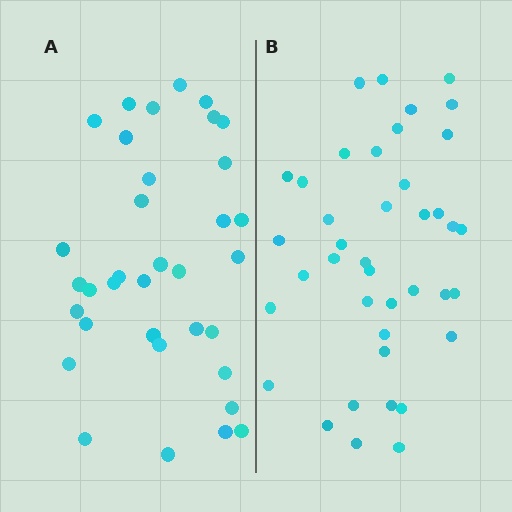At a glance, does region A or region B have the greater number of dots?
Region B (the right region) has more dots.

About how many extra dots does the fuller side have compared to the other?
Region B has about 5 more dots than region A.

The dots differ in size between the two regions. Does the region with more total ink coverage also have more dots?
No. Region A has more total ink coverage because its dots are larger, but region B actually contains more individual dots. Total area can be misleading — the number of items is what matters here.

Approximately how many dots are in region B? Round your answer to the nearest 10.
About 40 dots.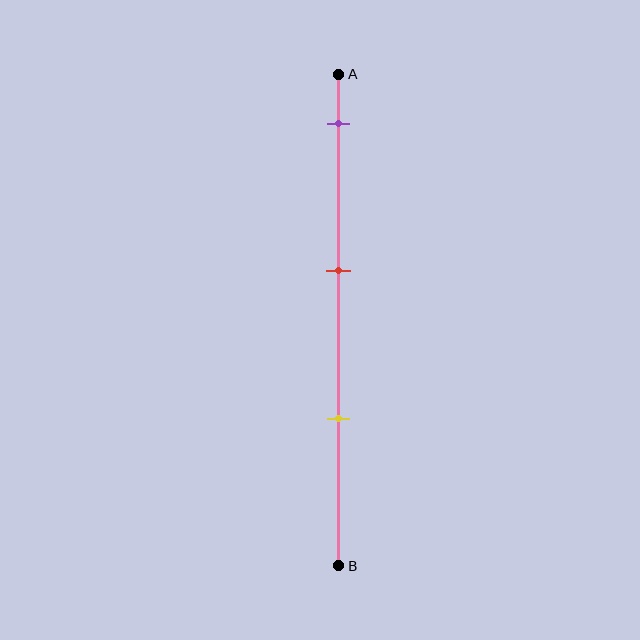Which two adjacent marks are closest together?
The red and yellow marks are the closest adjacent pair.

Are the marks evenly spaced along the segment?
Yes, the marks are approximately evenly spaced.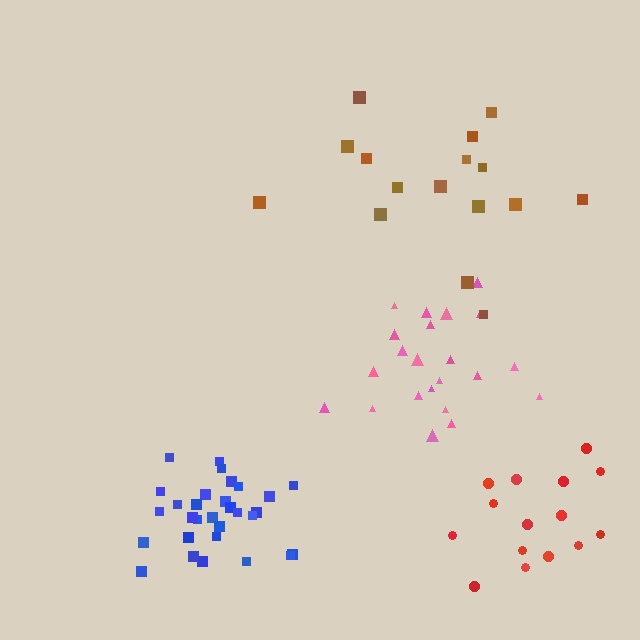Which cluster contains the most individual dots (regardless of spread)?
Blue (30).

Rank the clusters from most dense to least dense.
blue, pink, red, brown.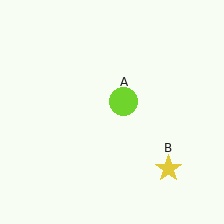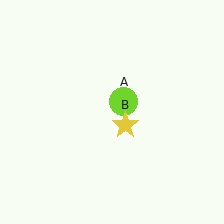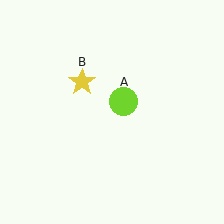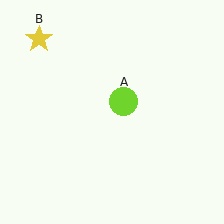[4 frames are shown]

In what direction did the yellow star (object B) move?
The yellow star (object B) moved up and to the left.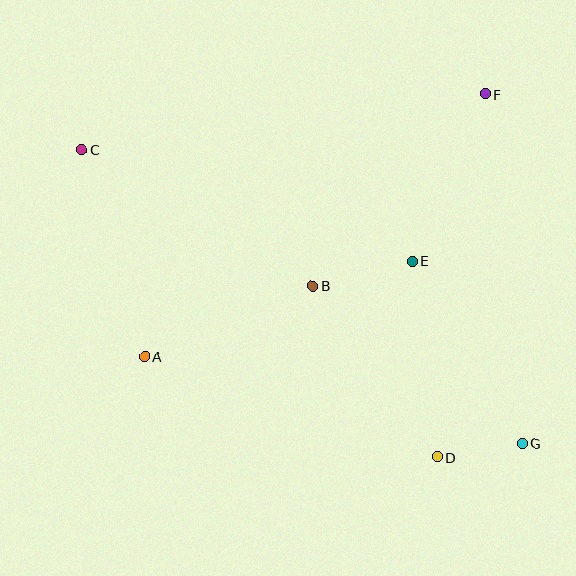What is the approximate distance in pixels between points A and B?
The distance between A and B is approximately 182 pixels.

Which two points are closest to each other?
Points D and G are closest to each other.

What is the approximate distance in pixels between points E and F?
The distance between E and F is approximately 183 pixels.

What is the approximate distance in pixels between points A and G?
The distance between A and G is approximately 387 pixels.